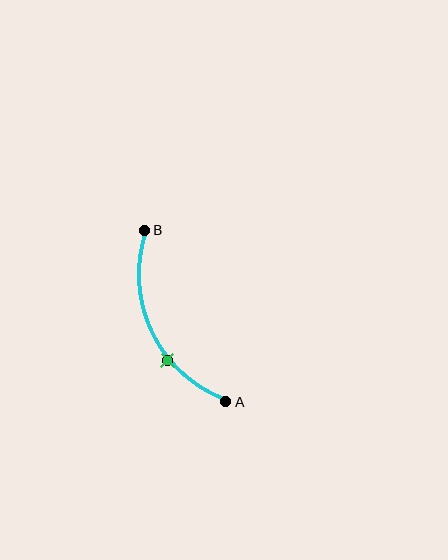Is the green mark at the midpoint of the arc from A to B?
No. The green mark lies on the arc but is closer to endpoint A. The arc midpoint would be at the point on the curve equidistant along the arc from both A and B.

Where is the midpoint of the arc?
The arc midpoint is the point on the curve farthest from the straight line joining A and B. It sits to the left of that line.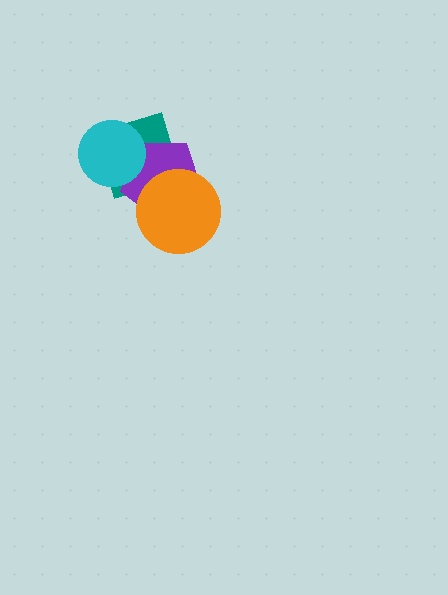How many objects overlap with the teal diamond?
3 objects overlap with the teal diamond.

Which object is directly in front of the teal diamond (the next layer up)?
The purple pentagon is directly in front of the teal diamond.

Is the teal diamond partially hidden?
Yes, it is partially covered by another shape.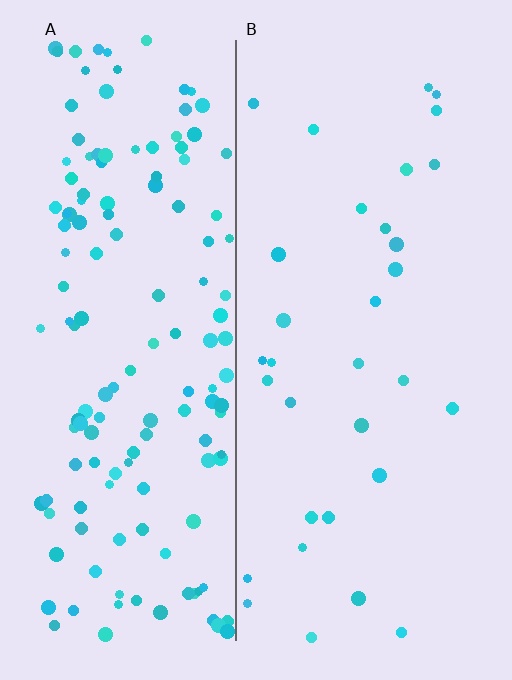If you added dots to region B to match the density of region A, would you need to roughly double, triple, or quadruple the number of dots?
Approximately quadruple.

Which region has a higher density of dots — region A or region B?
A (the left).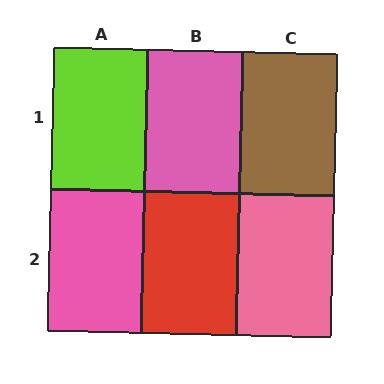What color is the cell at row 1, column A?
Lime.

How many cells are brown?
1 cell is brown.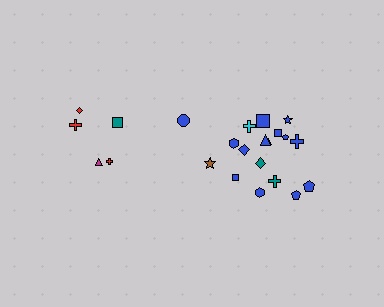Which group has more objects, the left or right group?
The right group.